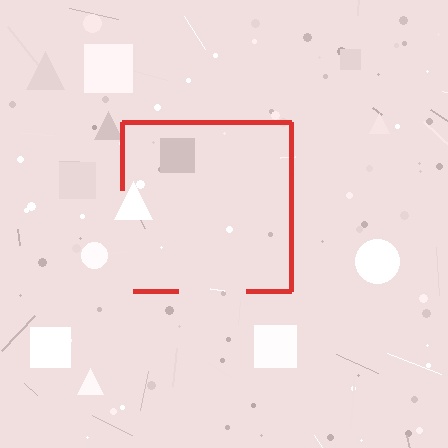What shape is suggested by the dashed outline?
The dashed outline suggests a square.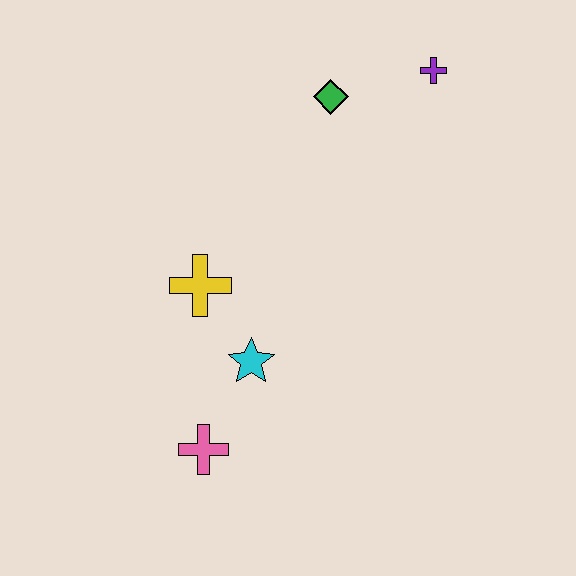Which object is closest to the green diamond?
The purple cross is closest to the green diamond.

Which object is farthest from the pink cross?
The purple cross is farthest from the pink cross.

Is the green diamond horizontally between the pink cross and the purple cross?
Yes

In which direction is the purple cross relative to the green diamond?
The purple cross is to the right of the green diamond.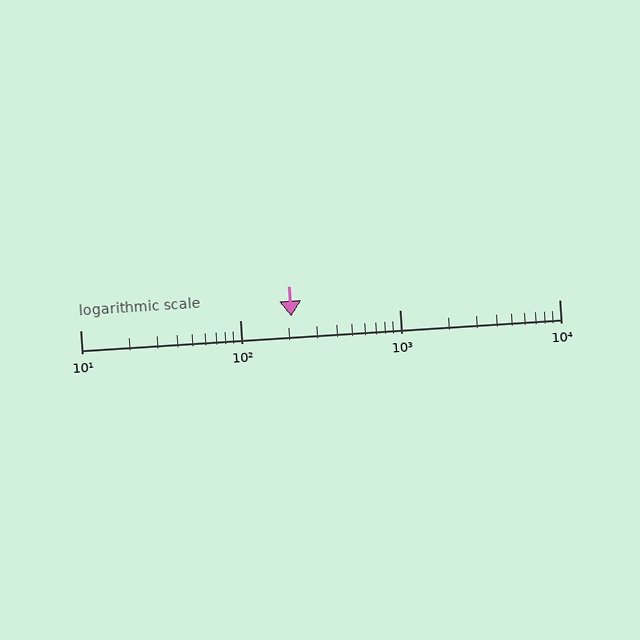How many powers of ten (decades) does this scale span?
The scale spans 3 decades, from 10 to 10000.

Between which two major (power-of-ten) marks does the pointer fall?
The pointer is between 100 and 1000.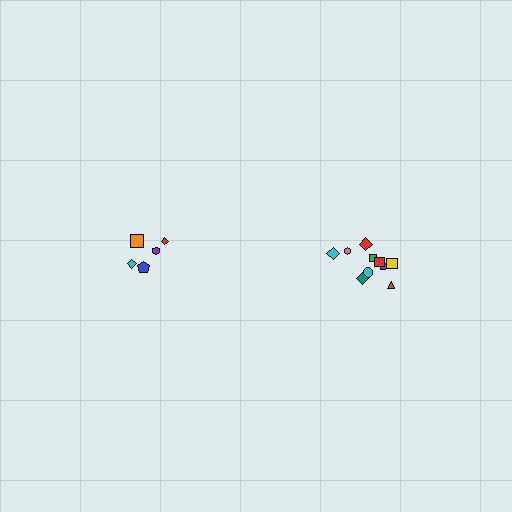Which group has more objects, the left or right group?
The right group.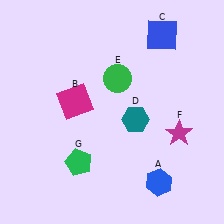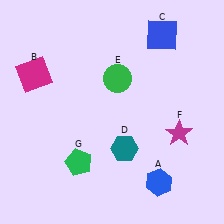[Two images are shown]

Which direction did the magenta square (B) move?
The magenta square (B) moved left.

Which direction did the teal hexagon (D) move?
The teal hexagon (D) moved down.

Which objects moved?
The objects that moved are: the magenta square (B), the teal hexagon (D).